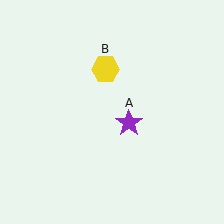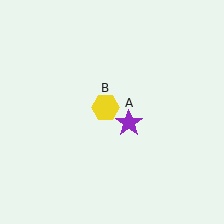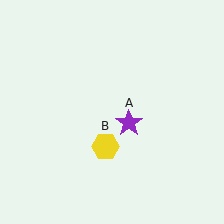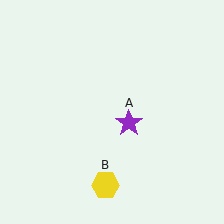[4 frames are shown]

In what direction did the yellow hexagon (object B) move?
The yellow hexagon (object B) moved down.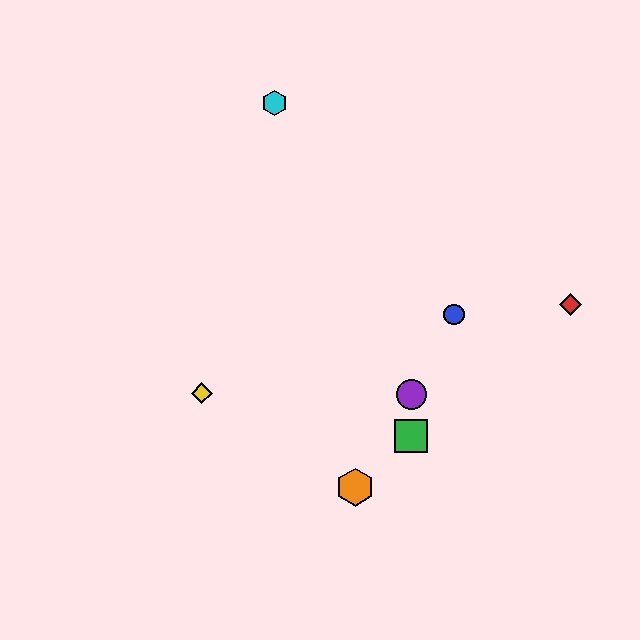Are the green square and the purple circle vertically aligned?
Yes, both are at x≈411.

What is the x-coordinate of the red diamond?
The red diamond is at x≈571.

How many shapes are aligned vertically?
2 shapes (the green square, the purple circle) are aligned vertically.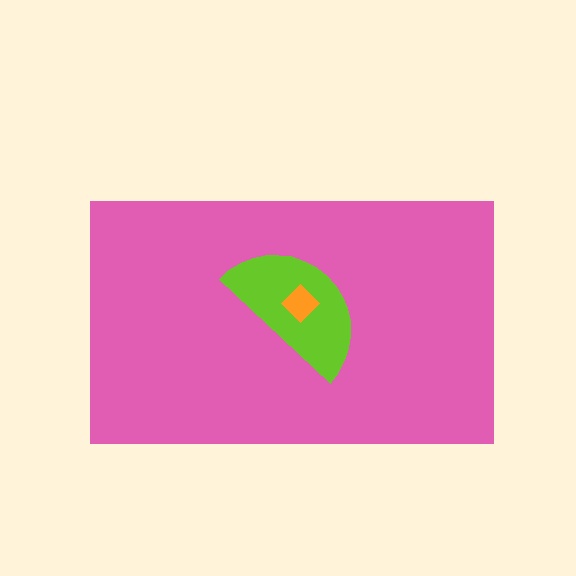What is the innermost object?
The orange diamond.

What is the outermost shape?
The pink rectangle.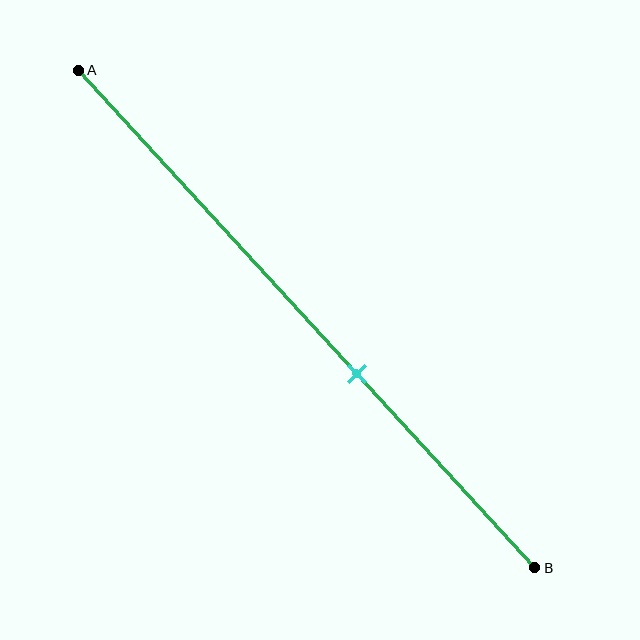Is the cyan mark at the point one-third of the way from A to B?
No, the mark is at about 60% from A, not at the 33% one-third point.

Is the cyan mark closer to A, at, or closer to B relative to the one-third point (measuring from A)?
The cyan mark is closer to point B than the one-third point of segment AB.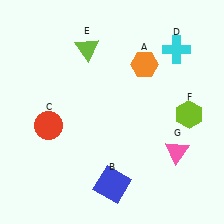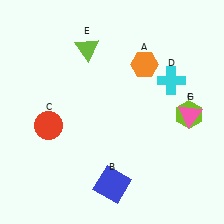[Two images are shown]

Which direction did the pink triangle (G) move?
The pink triangle (G) moved up.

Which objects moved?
The objects that moved are: the cyan cross (D), the pink triangle (G).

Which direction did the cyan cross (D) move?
The cyan cross (D) moved down.